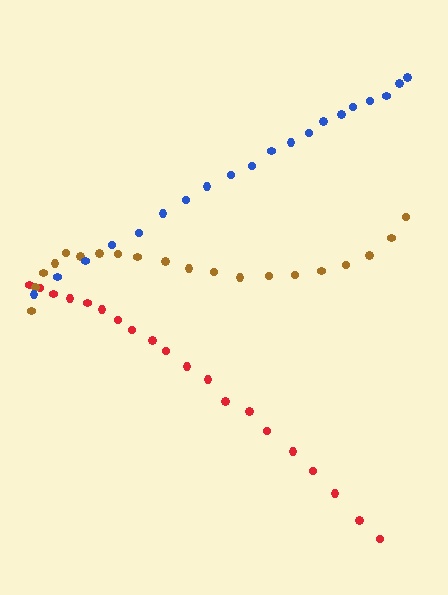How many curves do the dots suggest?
There are 3 distinct paths.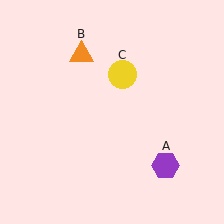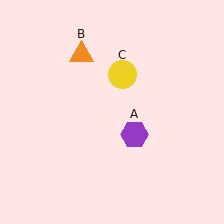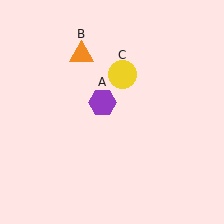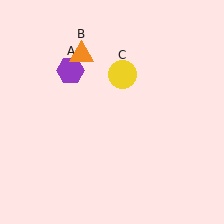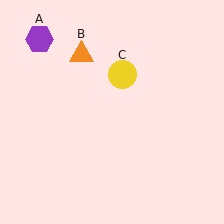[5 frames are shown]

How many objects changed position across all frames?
1 object changed position: purple hexagon (object A).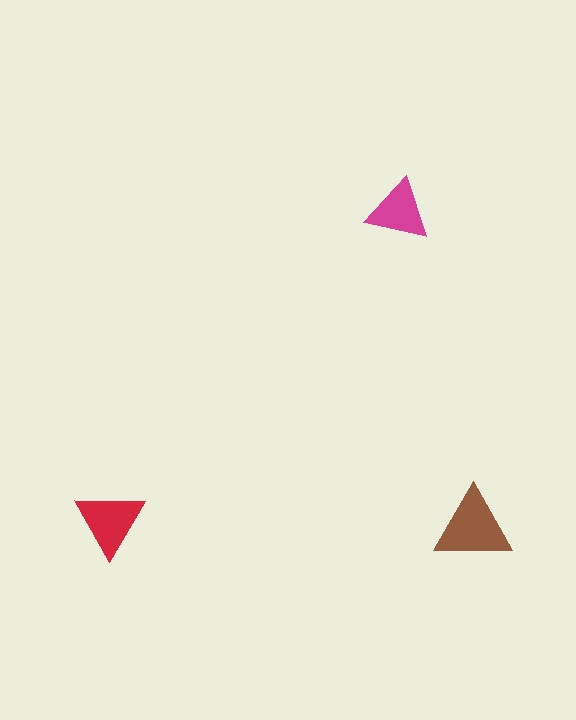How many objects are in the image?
There are 3 objects in the image.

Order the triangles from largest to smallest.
the brown one, the red one, the magenta one.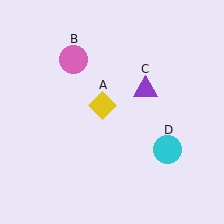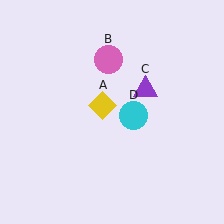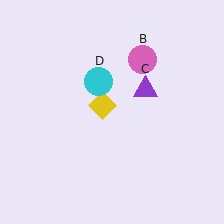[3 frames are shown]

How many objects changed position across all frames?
2 objects changed position: pink circle (object B), cyan circle (object D).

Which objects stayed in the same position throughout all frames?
Yellow diamond (object A) and purple triangle (object C) remained stationary.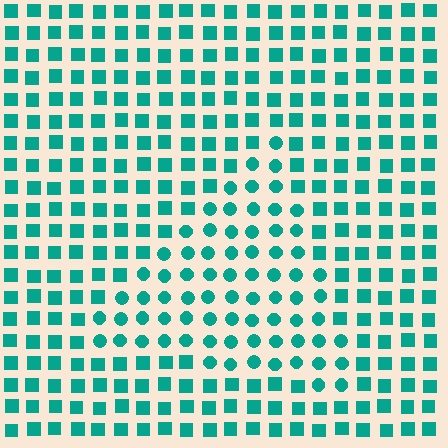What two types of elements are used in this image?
The image uses circles inside the triangle region and squares outside it.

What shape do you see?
I see a triangle.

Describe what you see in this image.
The image is filled with small teal elements arranged in a uniform grid. A triangle-shaped region contains circles, while the surrounding area contains squares. The boundary is defined purely by the change in element shape.